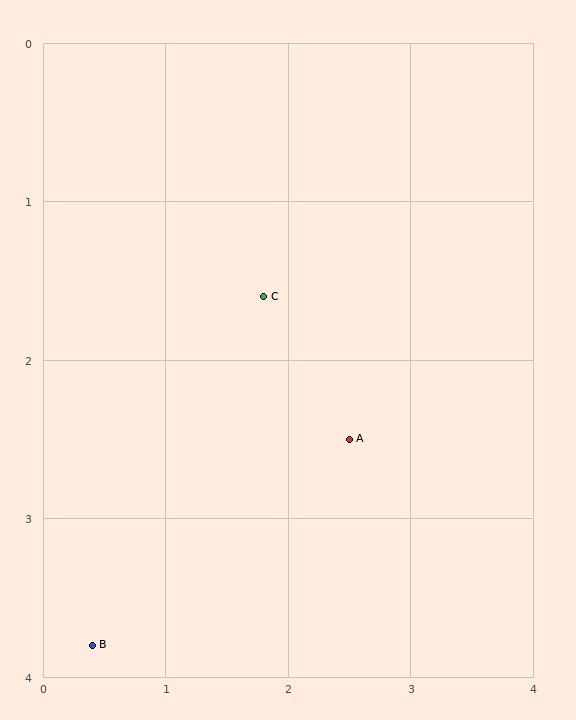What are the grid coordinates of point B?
Point B is at approximately (0.4, 3.8).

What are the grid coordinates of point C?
Point C is at approximately (1.8, 1.6).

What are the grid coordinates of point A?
Point A is at approximately (2.5, 2.5).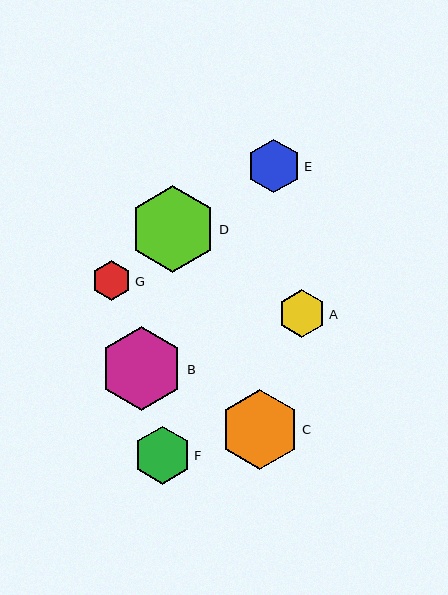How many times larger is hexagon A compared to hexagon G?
Hexagon A is approximately 1.2 times the size of hexagon G.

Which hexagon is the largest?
Hexagon D is the largest with a size of approximately 87 pixels.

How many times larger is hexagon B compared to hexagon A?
Hexagon B is approximately 1.8 times the size of hexagon A.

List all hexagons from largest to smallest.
From largest to smallest: D, B, C, F, E, A, G.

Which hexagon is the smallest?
Hexagon G is the smallest with a size of approximately 39 pixels.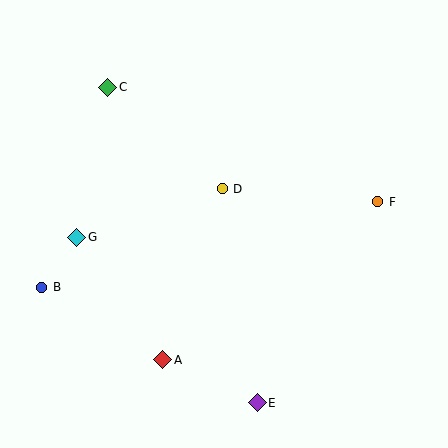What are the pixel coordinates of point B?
Point B is at (42, 287).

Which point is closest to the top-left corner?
Point C is closest to the top-left corner.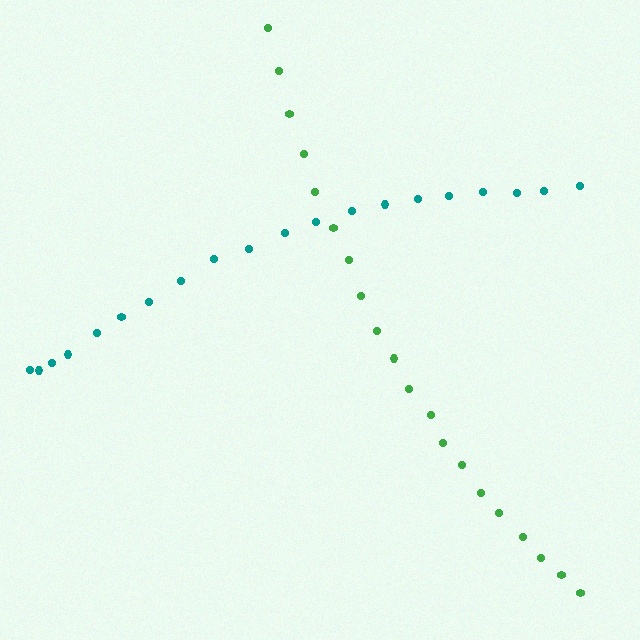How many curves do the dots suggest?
There are 2 distinct paths.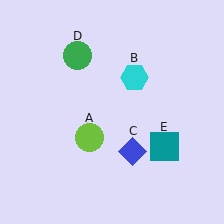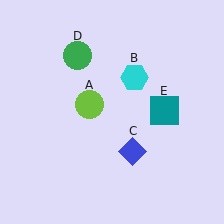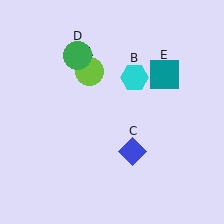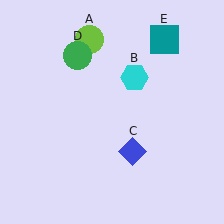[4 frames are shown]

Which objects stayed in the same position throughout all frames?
Cyan hexagon (object B) and blue diamond (object C) and green circle (object D) remained stationary.